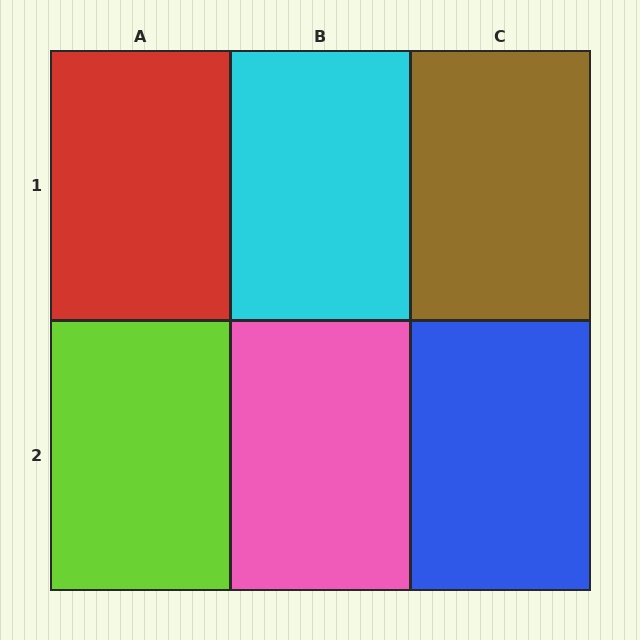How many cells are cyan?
1 cell is cyan.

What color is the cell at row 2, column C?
Blue.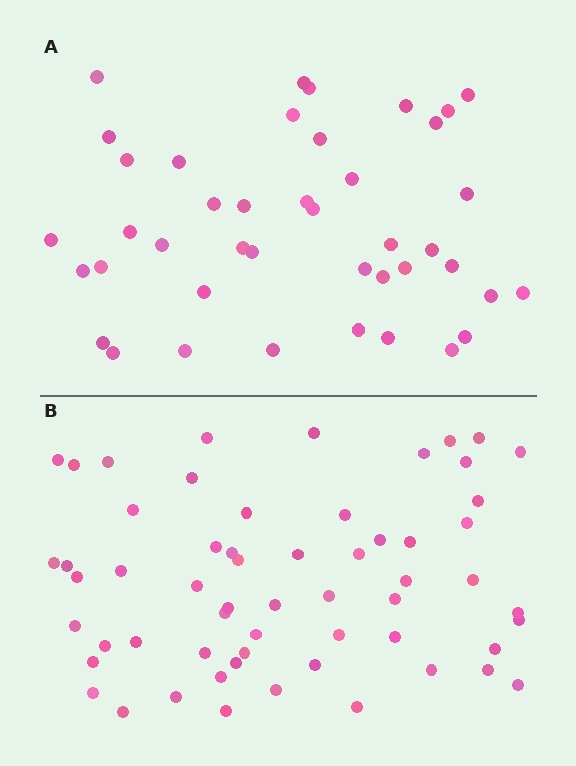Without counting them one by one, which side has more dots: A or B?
Region B (the bottom region) has more dots.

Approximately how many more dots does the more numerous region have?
Region B has approximately 15 more dots than region A.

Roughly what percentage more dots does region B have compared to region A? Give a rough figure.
About 40% more.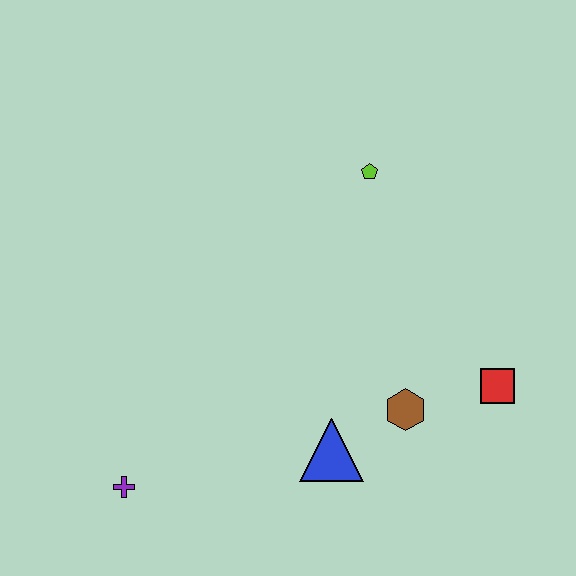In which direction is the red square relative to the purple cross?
The red square is to the right of the purple cross.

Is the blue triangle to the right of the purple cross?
Yes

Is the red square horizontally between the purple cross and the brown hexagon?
No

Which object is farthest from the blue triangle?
The lime pentagon is farthest from the blue triangle.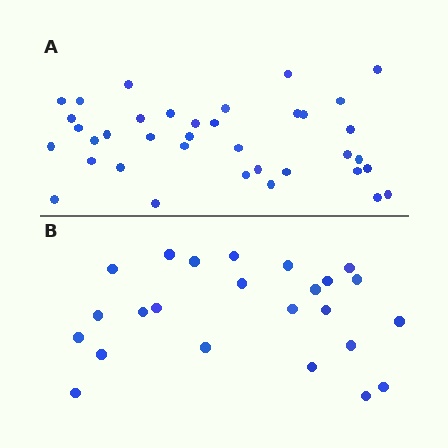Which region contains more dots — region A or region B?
Region A (the top region) has more dots.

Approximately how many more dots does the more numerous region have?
Region A has approximately 15 more dots than region B.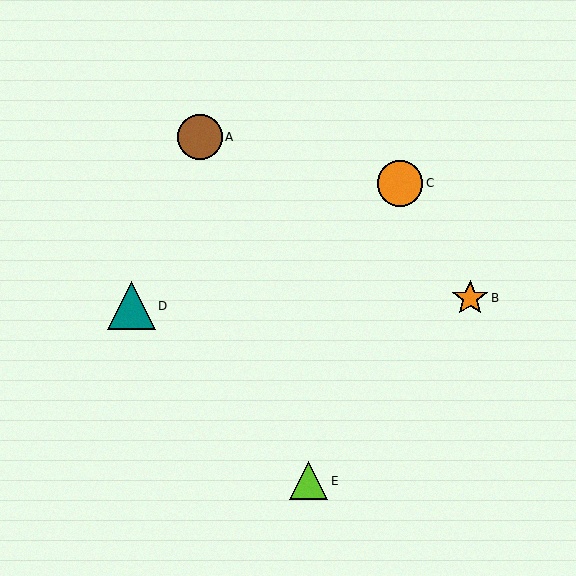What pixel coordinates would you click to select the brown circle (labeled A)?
Click at (200, 137) to select the brown circle A.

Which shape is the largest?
The teal triangle (labeled D) is the largest.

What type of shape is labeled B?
Shape B is an orange star.